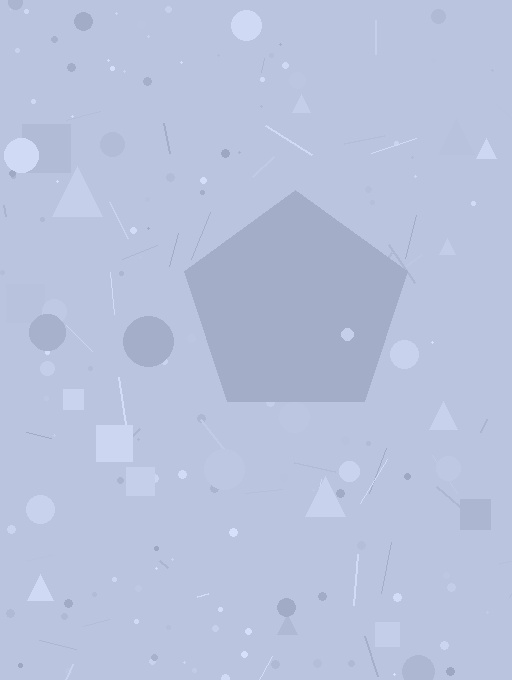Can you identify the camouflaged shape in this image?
The camouflaged shape is a pentagon.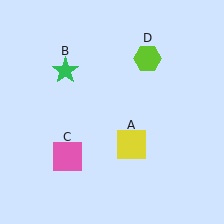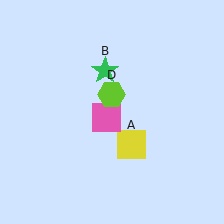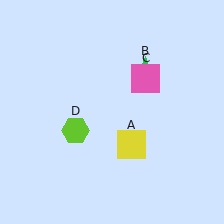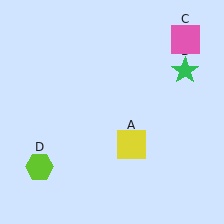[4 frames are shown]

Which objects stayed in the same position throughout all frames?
Yellow square (object A) remained stationary.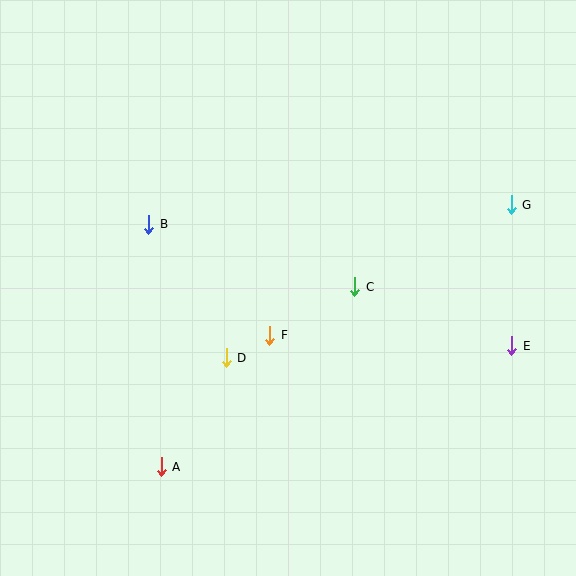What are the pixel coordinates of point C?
Point C is at (355, 287).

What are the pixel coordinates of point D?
Point D is at (226, 358).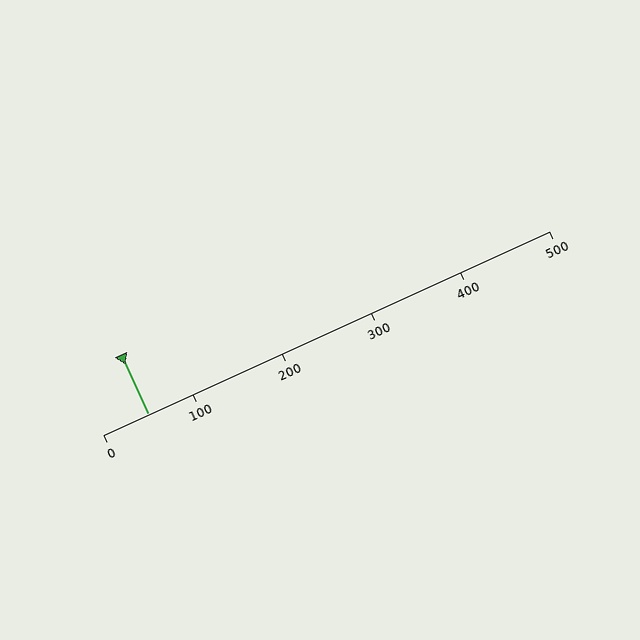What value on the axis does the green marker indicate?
The marker indicates approximately 50.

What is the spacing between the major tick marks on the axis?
The major ticks are spaced 100 apart.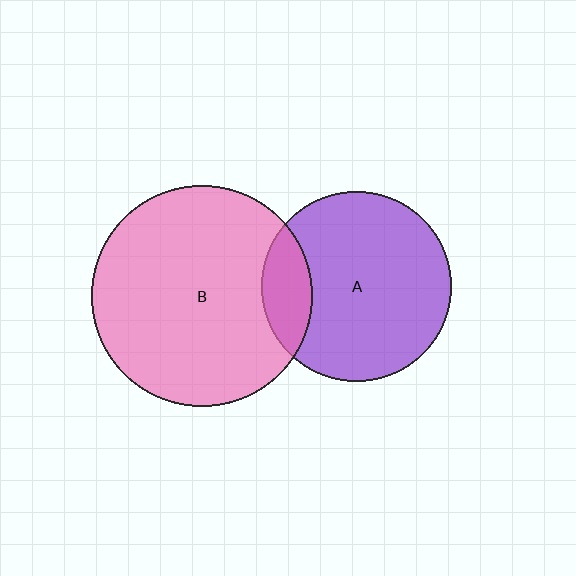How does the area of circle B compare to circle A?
Approximately 1.4 times.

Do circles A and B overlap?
Yes.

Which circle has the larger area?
Circle B (pink).